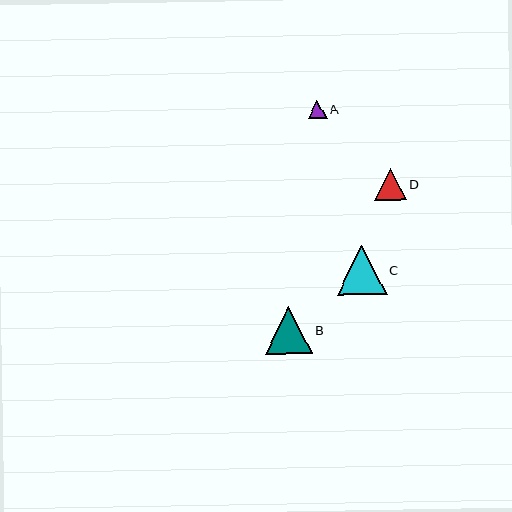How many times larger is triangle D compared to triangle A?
Triangle D is approximately 1.8 times the size of triangle A.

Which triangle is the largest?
Triangle C is the largest with a size of approximately 49 pixels.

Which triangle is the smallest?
Triangle A is the smallest with a size of approximately 18 pixels.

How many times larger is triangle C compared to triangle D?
Triangle C is approximately 1.5 times the size of triangle D.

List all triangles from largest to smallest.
From largest to smallest: C, B, D, A.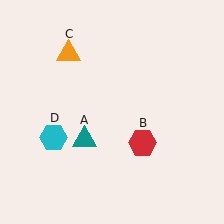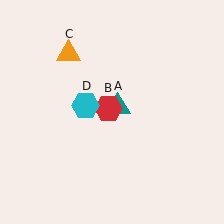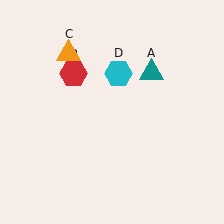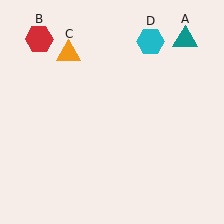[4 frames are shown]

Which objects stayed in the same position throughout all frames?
Orange triangle (object C) remained stationary.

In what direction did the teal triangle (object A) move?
The teal triangle (object A) moved up and to the right.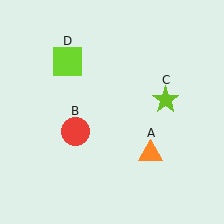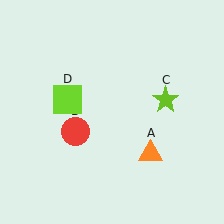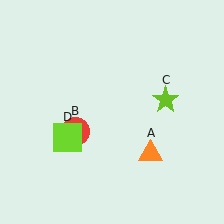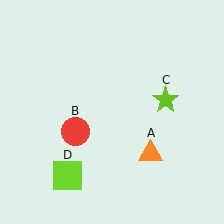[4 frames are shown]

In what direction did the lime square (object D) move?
The lime square (object D) moved down.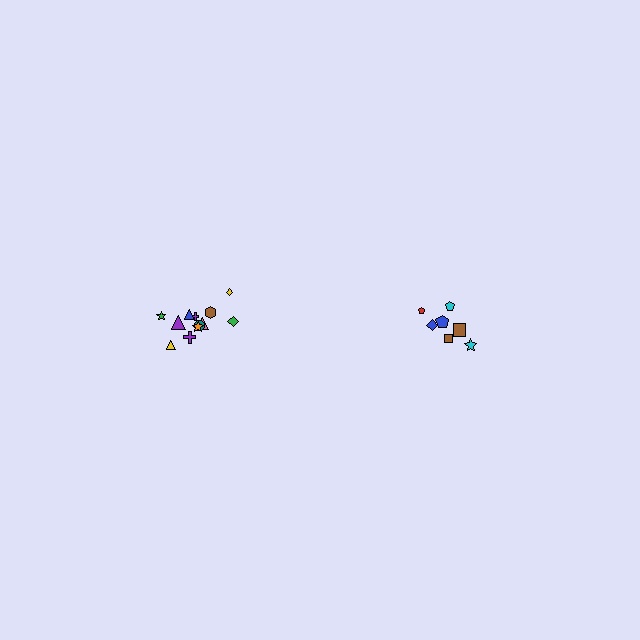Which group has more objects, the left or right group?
The left group.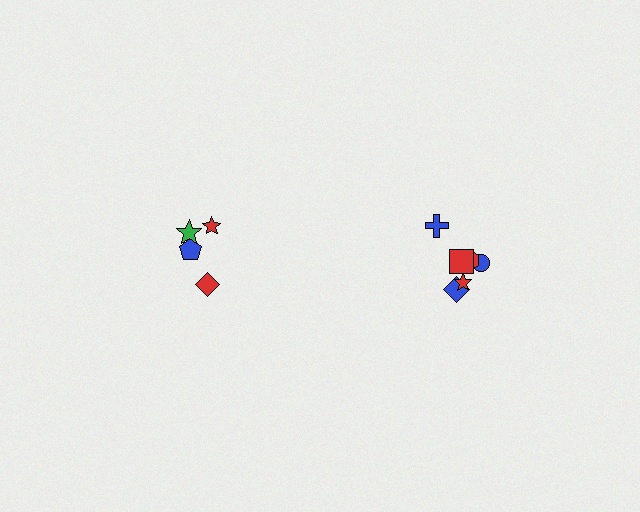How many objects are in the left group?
There are 4 objects.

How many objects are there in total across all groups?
There are 10 objects.